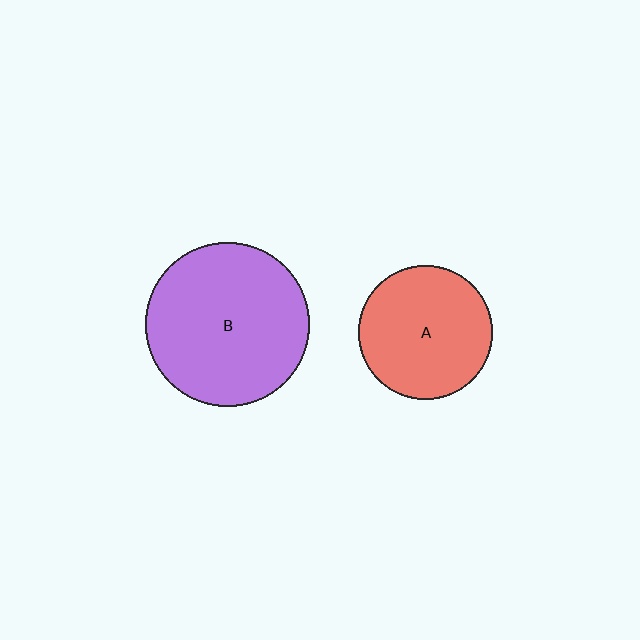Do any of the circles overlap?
No, none of the circles overlap.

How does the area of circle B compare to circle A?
Approximately 1.5 times.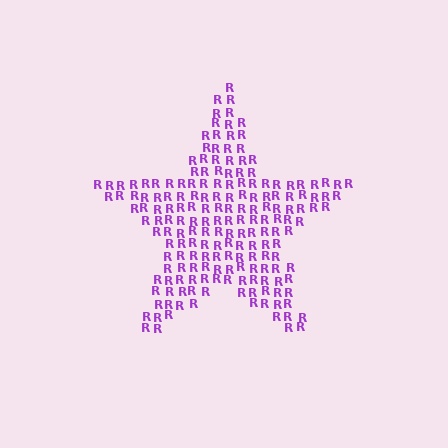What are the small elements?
The small elements are letter R's.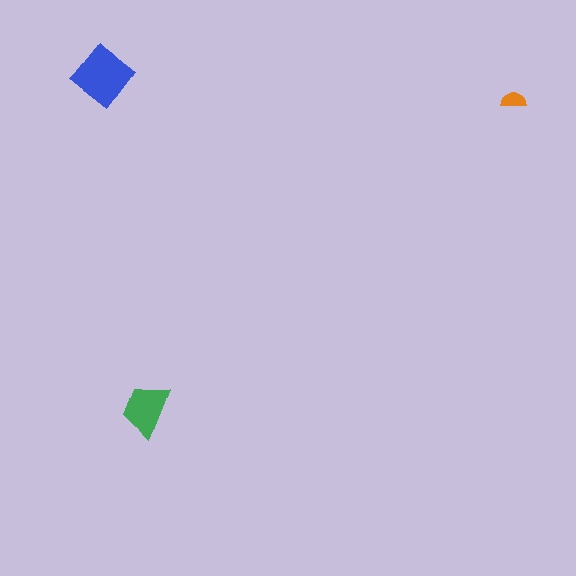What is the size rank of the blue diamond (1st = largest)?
1st.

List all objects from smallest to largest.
The orange semicircle, the green trapezoid, the blue diamond.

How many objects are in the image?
There are 3 objects in the image.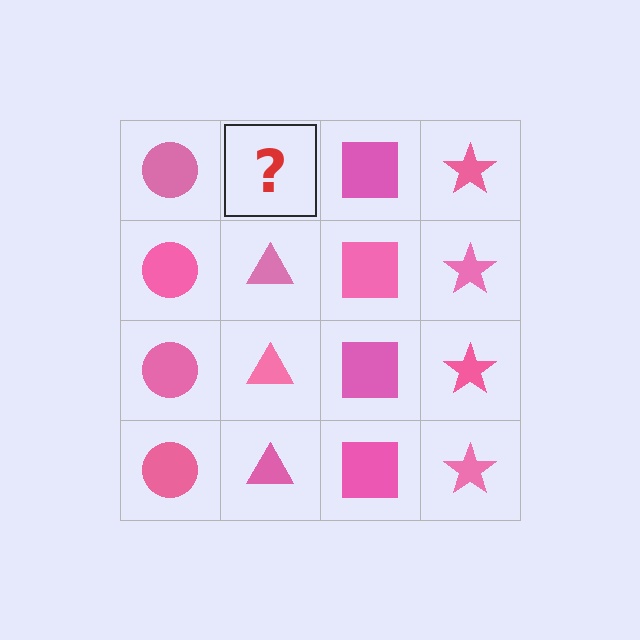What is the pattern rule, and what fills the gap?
The rule is that each column has a consistent shape. The gap should be filled with a pink triangle.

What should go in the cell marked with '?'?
The missing cell should contain a pink triangle.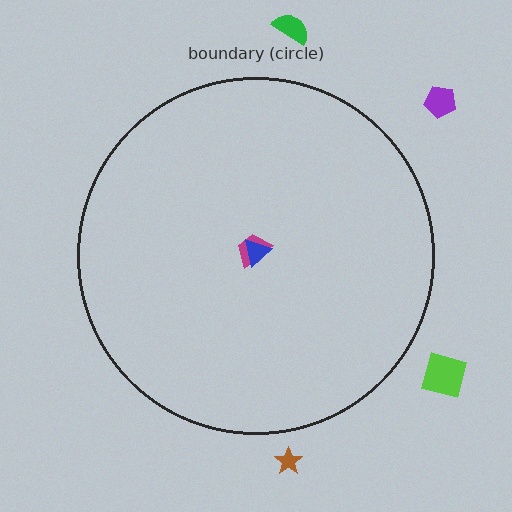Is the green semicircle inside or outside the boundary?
Outside.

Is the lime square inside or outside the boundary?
Outside.